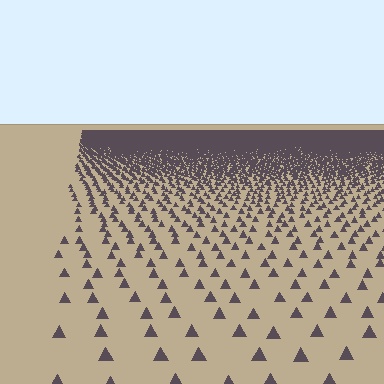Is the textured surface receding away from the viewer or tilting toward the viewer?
The surface is receding away from the viewer. Texture elements get smaller and denser toward the top.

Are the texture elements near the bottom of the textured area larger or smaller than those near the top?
Larger. Near the bottom, elements are closer to the viewer and appear at a bigger on-screen size.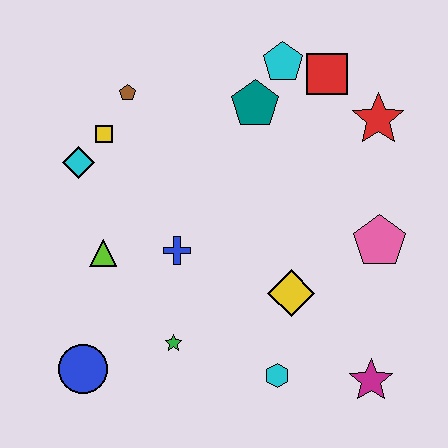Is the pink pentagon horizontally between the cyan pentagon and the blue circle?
No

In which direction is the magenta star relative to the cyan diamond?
The magenta star is to the right of the cyan diamond.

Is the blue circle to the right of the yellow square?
No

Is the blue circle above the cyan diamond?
No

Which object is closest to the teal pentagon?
The cyan pentagon is closest to the teal pentagon.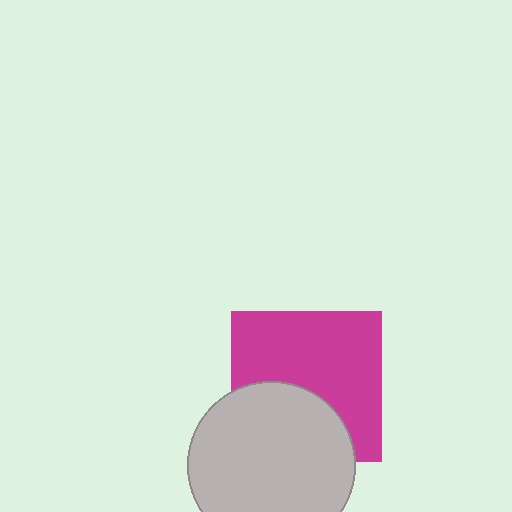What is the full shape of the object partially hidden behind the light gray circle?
The partially hidden object is a magenta square.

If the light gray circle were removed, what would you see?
You would see the complete magenta square.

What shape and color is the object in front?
The object in front is a light gray circle.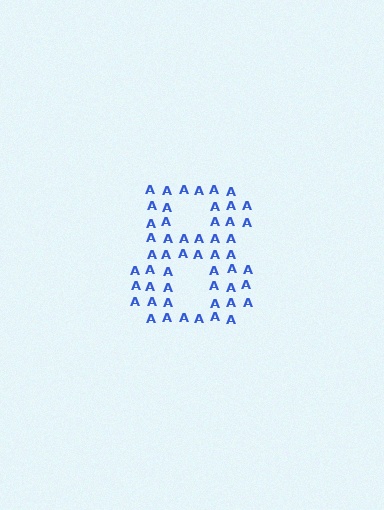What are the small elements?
The small elements are letter A's.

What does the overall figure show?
The overall figure shows the digit 8.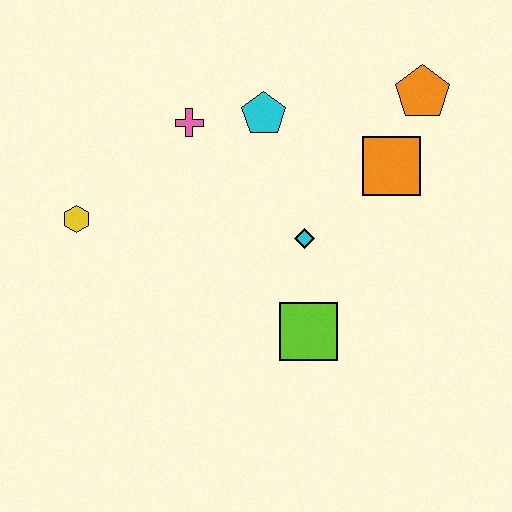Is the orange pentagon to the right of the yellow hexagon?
Yes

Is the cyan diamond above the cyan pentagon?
No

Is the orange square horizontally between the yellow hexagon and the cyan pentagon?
No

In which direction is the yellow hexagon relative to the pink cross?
The yellow hexagon is to the left of the pink cross.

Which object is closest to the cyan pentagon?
The pink cross is closest to the cyan pentagon.